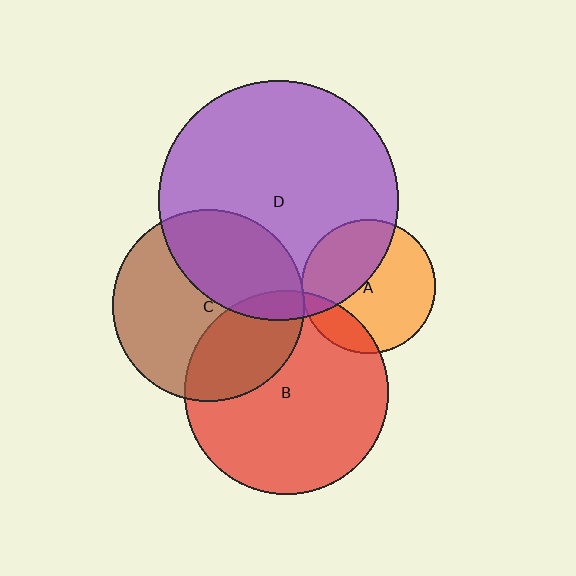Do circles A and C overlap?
Yes.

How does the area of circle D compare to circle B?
Approximately 1.4 times.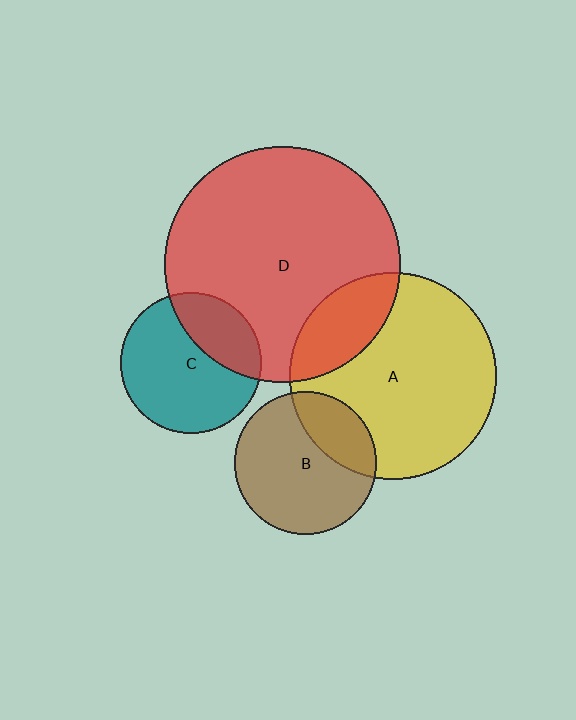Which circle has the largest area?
Circle D (red).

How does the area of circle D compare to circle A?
Approximately 1.3 times.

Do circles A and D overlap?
Yes.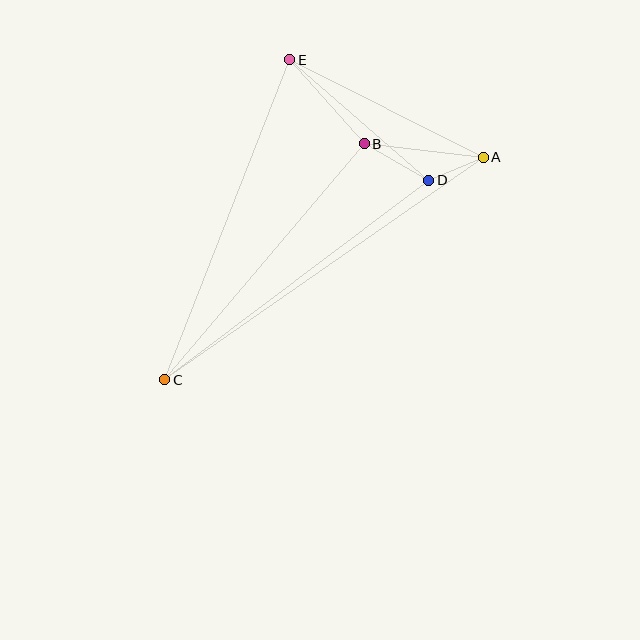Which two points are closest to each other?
Points A and D are closest to each other.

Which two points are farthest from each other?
Points A and C are farthest from each other.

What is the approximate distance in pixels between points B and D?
The distance between B and D is approximately 74 pixels.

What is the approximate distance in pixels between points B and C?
The distance between B and C is approximately 309 pixels.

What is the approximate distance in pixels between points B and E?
The distance between B and E is approximately 112 pixels.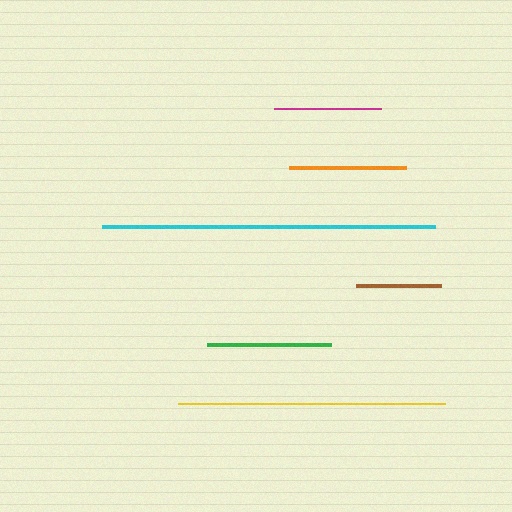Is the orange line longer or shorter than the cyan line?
The cyan line is longer than the orange line.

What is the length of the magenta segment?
The magenta segment is approximately 106 pixels long.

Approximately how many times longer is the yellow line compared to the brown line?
The yellow line is approximately 3.1 times the length of the brown line.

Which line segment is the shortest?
The brown line is the shortest at approximately 85 pixels.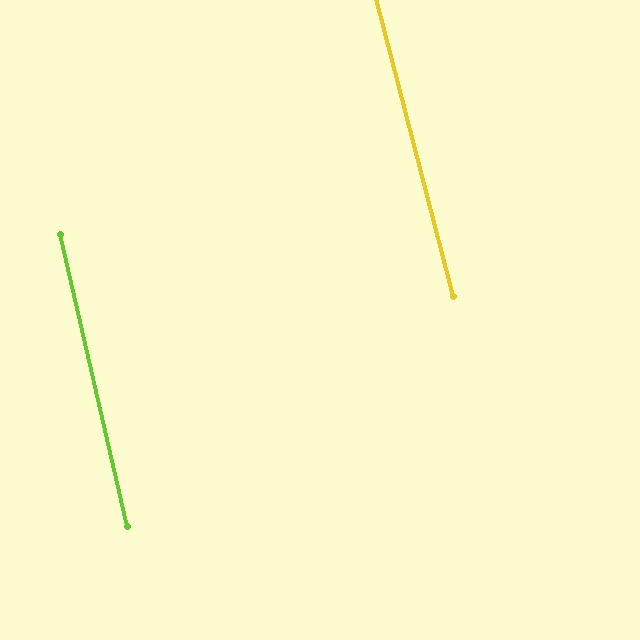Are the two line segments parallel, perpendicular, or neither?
Parallel — their directions differ by only 1.6°.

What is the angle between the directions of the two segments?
Approximately 2 degrees.